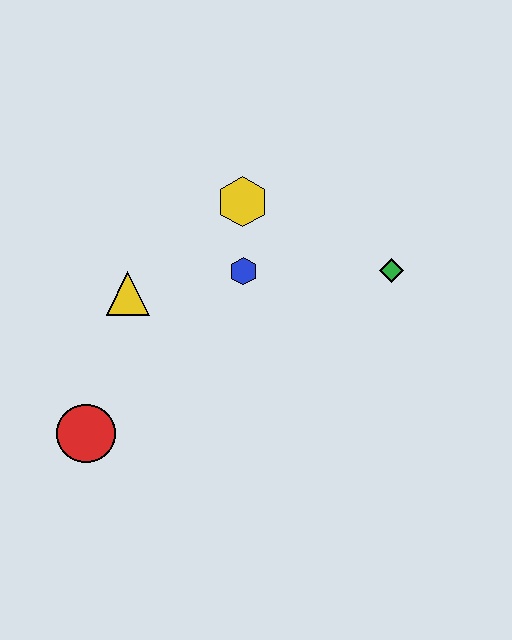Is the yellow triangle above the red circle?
Yes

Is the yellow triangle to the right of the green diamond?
No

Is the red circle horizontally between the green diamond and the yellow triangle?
No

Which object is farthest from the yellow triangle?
The green diamond is farthest from the yellow triangle.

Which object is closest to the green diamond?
The blue hexagon is closest to the green diamond.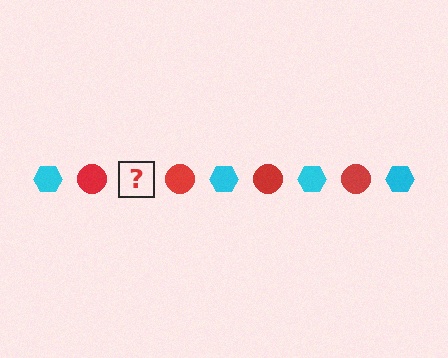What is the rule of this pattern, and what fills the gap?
The rule is that the pattern alternates between cyan hexagon and red circle. The gap should be filled with a cyan hexagon.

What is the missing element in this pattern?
The missing element is a cyan hexagon.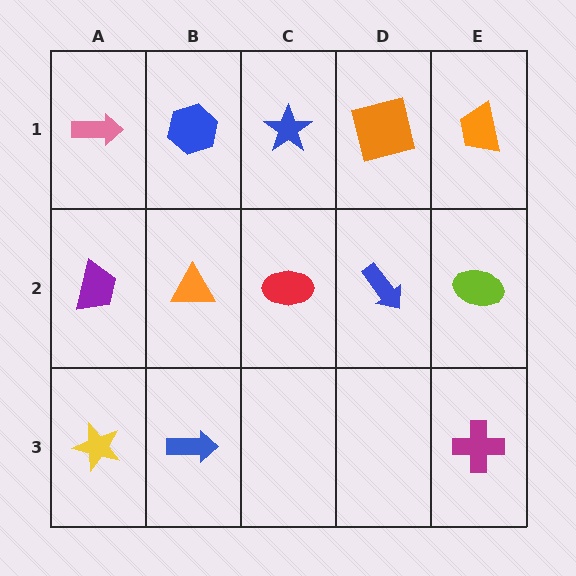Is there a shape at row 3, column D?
No, that cell is empty.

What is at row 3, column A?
A yellow star.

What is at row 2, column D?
A blue arrow.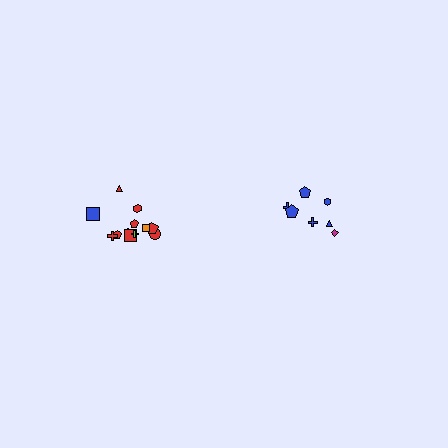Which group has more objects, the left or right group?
The left group.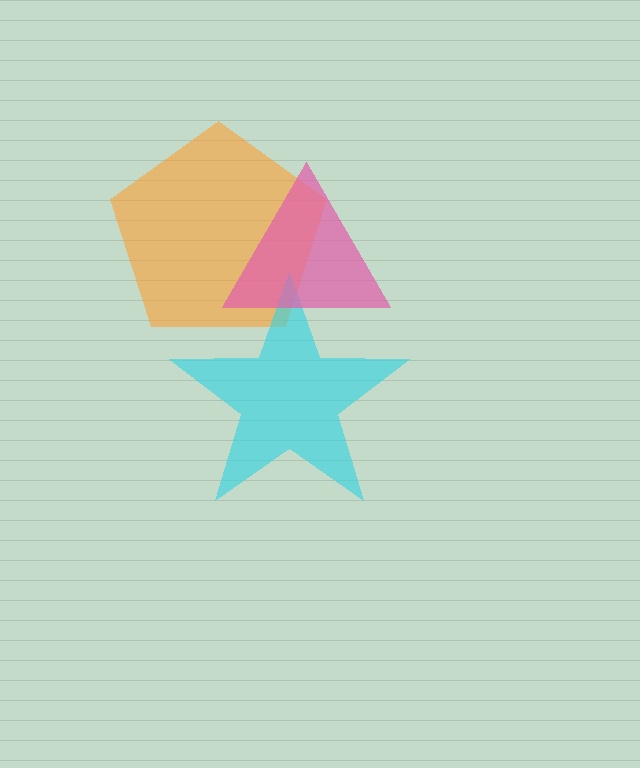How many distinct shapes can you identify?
There are 3 distinct shapes: an orange pentagon, a cyan star, a pink triangle.